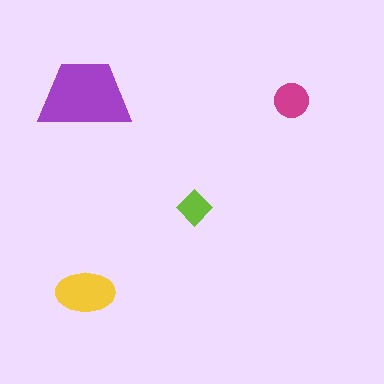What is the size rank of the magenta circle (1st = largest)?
3rd.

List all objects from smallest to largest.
The lime diamond, the magenta circle, the yellow ellipse, the purple trapezoid.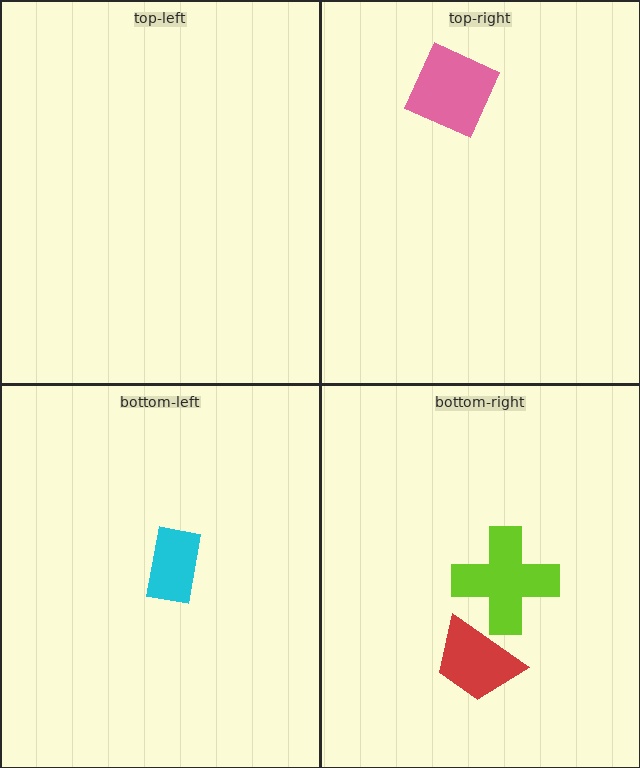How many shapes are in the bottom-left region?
1.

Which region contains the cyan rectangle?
The bottom-left region.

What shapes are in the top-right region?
The pink diamond.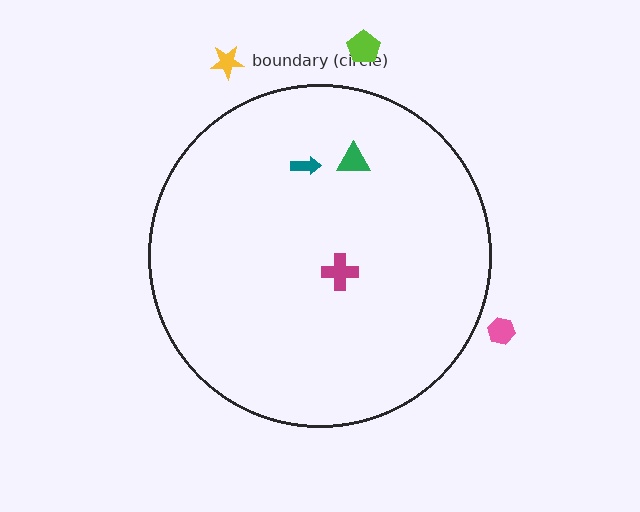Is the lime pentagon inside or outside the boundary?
Outside.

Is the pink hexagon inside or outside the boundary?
Outside.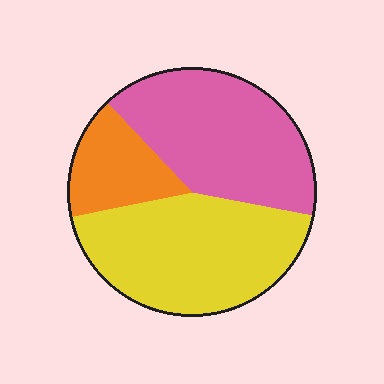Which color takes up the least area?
Orange, at roughly 15%.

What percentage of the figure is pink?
Pink takes up about two fifths (2/5) of the figure.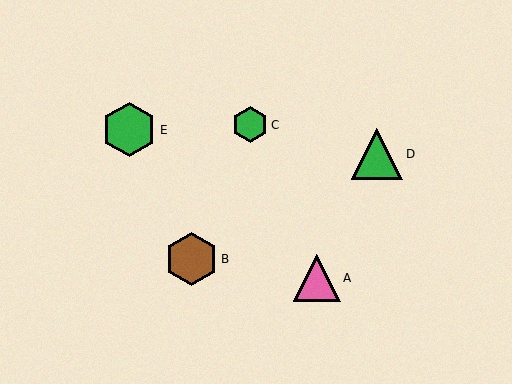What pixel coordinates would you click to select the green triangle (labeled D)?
Click at (377, 154) to select the green triangle D.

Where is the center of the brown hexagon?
The center of the brown hexagon is at (191, 259).